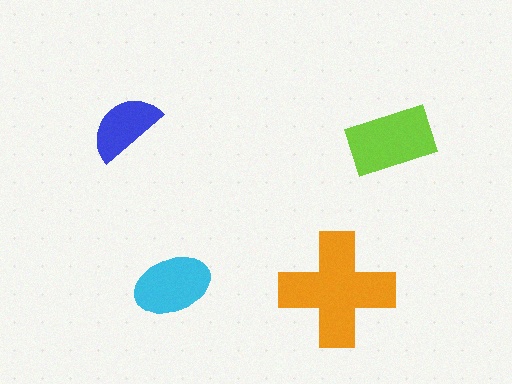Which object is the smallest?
The blue semicircle.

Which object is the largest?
The orange cross.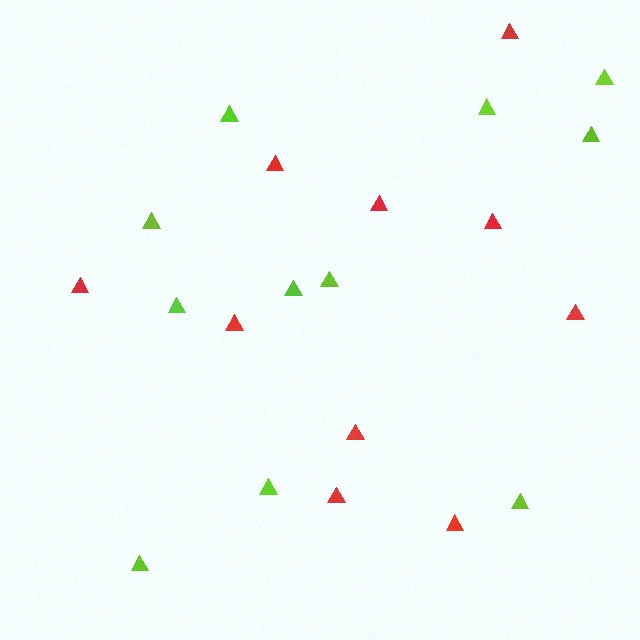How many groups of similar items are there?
There are 2 groups: one group of red triangles (10) and one group of lime triangles (11).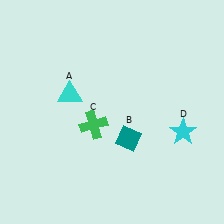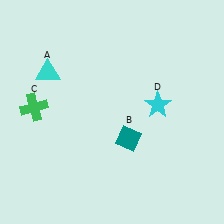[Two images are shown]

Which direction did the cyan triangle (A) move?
The cyan triangle (A) moved left.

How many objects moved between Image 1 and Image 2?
3 objects moved between the two images.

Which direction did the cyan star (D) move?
The cyan star (D) moved up.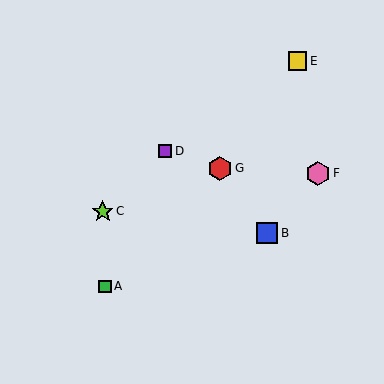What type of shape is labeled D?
Shape D is a purple square.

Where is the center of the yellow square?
The center of the yellow square is at (297, 61).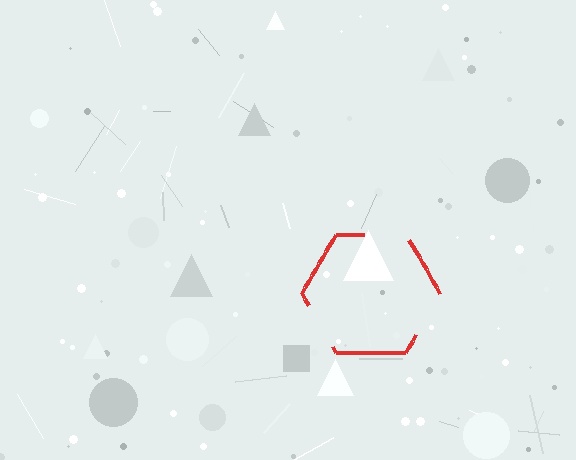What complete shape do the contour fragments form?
The contour fragments form a hexagon.